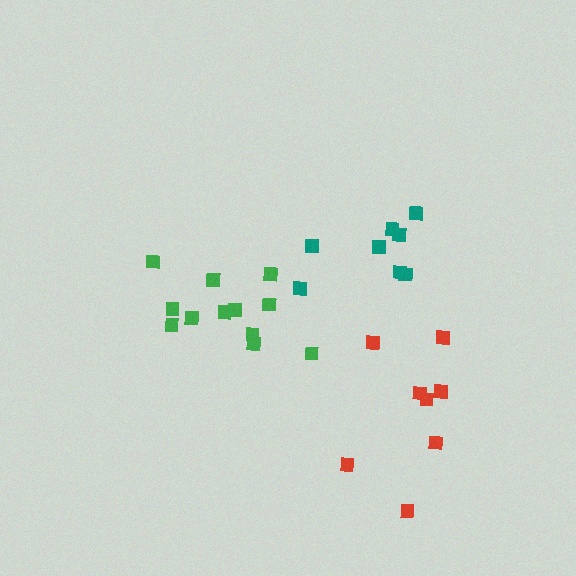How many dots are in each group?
Group 1: 8 dots, Group 2: 8 dots, Group 3: 12 dots (28 total).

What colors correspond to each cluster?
The clusters are colored: red, teal, green.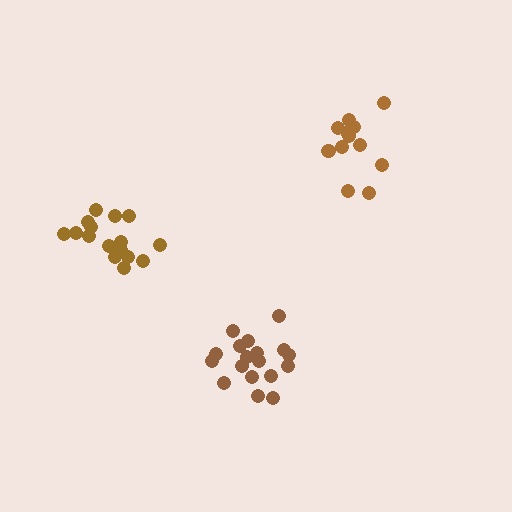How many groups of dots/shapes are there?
There are 3 groups.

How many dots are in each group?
Group 1: 13 dots, Group 2: 16 dots, Group 3: 18 dots (47 total).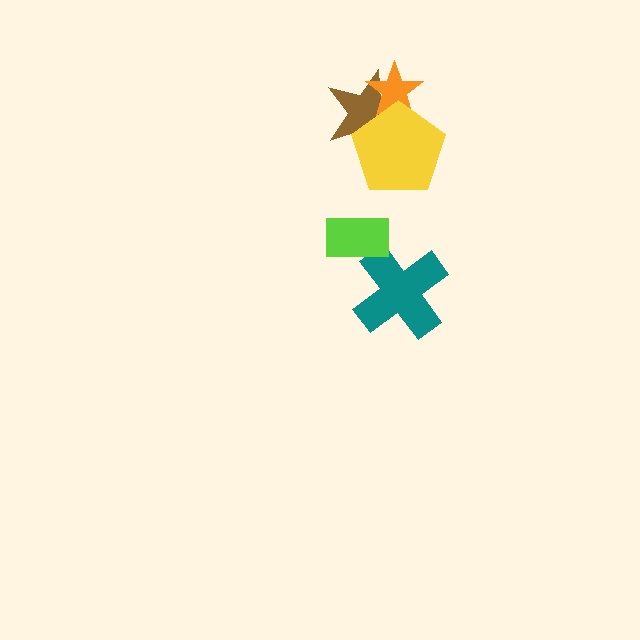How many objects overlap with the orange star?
2 objects overlap with the orange star.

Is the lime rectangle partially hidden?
No, no other shape covers it.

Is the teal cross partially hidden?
Yes, it is partially covered by another shape.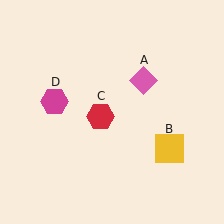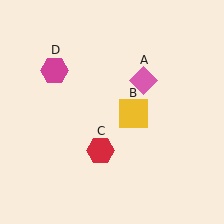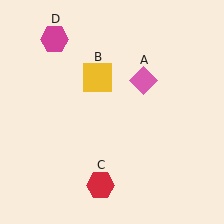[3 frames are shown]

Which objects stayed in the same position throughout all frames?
Pink diamond (object A) remained stationary.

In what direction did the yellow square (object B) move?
The yellow square (object B) moved up and to the left.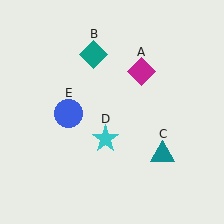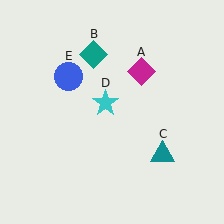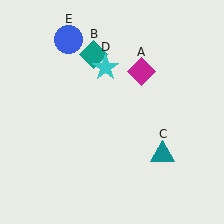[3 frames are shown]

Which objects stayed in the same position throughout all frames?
Magenta diamond (object A) and teal diamond (object B) and teal triangle (object C) remained stationary.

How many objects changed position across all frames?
2 objects changed position: cyan star (object D), blue circle (object E).